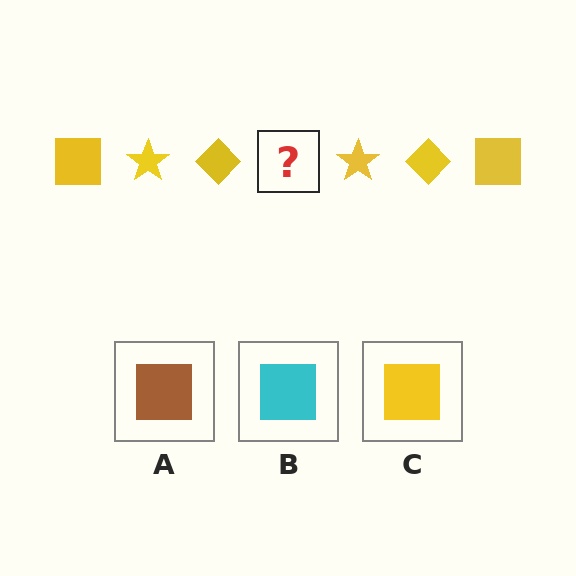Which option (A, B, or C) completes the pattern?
C.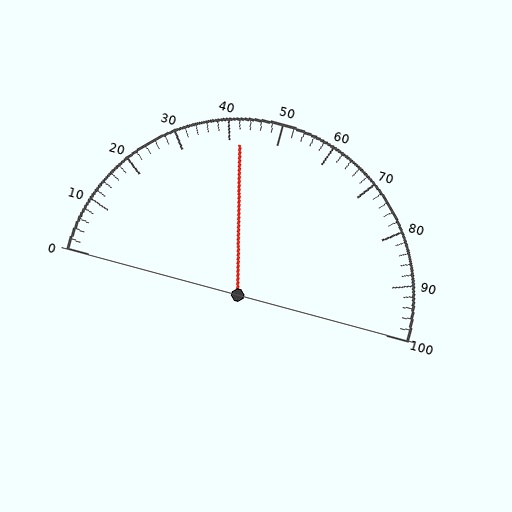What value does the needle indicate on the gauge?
The needle indicates approximately 42.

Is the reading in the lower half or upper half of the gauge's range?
The reading is in the lower half of the range (0 to 100).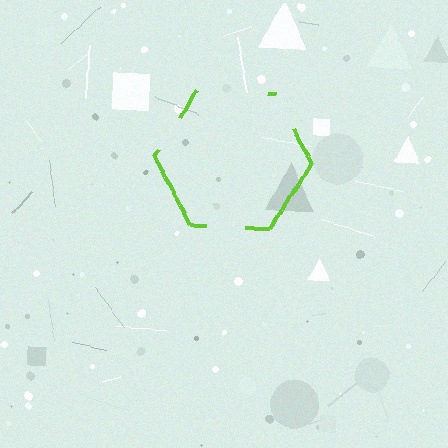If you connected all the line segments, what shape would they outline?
They would outline a hexagon.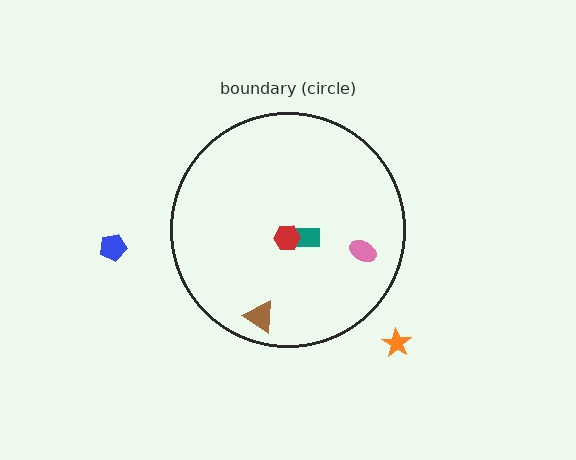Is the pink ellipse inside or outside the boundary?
Inside.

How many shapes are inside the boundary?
4 inside, 2 outside.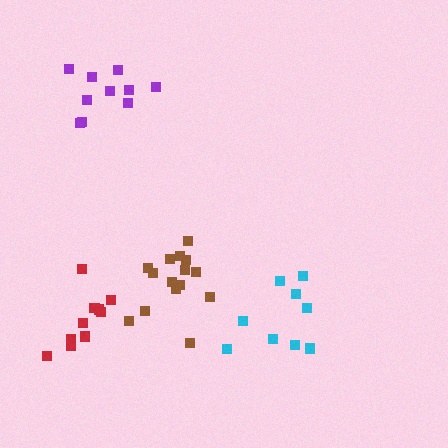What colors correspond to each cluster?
The clusters are colored: purple, red, cyan, brown.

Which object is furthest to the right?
The cyan cluster is rightmost.